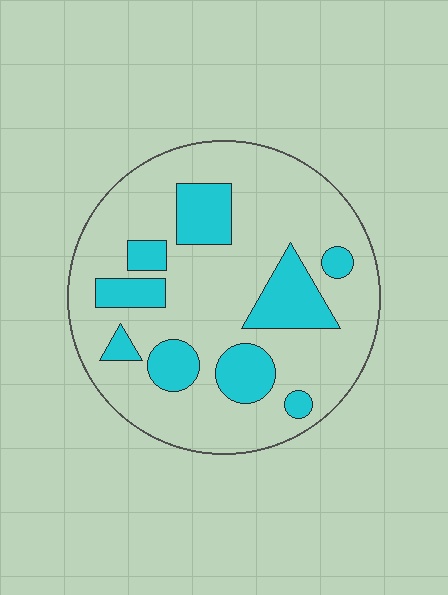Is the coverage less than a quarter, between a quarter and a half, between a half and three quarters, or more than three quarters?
Less than a quarter.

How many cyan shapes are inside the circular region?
9.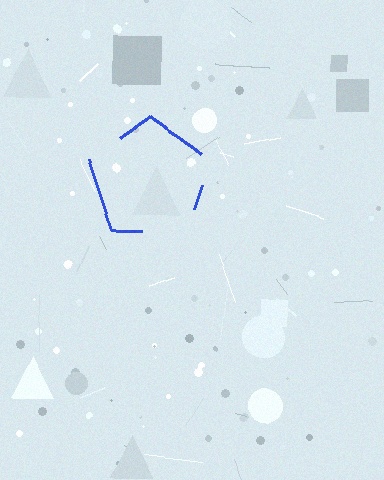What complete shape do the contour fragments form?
The contour fragments form a pentagon.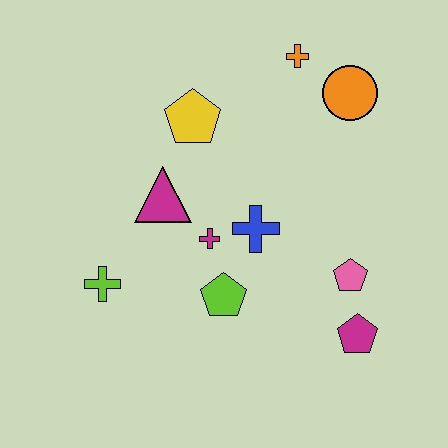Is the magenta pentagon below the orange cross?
Yes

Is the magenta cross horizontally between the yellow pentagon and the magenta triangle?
No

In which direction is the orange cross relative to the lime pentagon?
The orange cross is above the lime pentagon.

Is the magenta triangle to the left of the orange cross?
Yes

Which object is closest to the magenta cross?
The blue cross is closest to the magenta cross.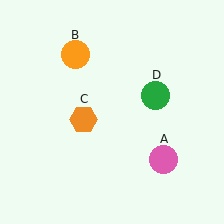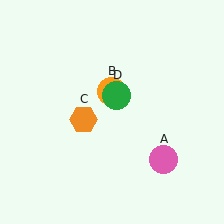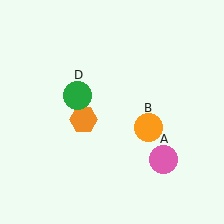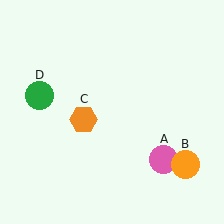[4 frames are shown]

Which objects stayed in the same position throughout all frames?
Pink circle (object A) and orange hexagon (object C) remained stationary.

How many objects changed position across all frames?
2 objects changed position: orange circle (object B), green circle (object D).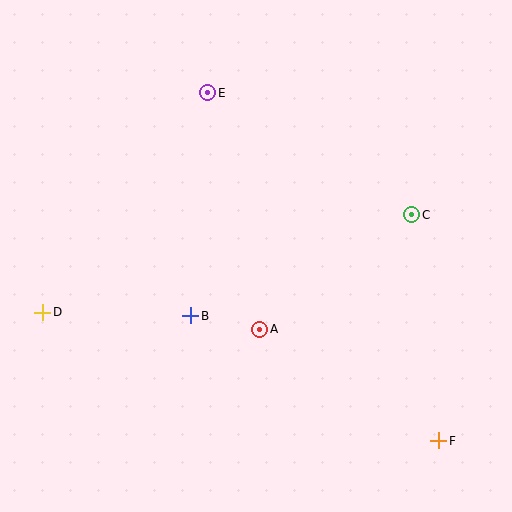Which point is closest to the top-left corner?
Point E is closest to the top-left corner.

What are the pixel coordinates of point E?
Point E is at (208, 93).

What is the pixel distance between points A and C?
The distance between A and C is 190 pixels.